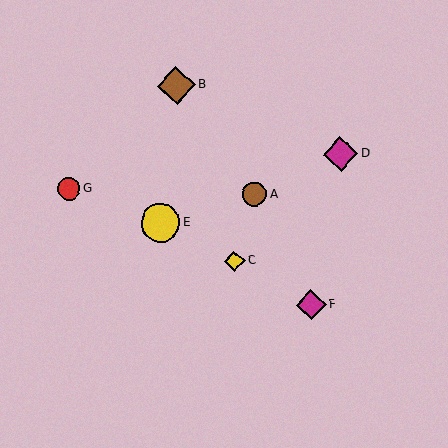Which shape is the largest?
The yellow circle (labeled E) is the largest.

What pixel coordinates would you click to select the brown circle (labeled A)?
Click at (254, 194) to select the brown circle A.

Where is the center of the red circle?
The center of the red circle is at (69, 189).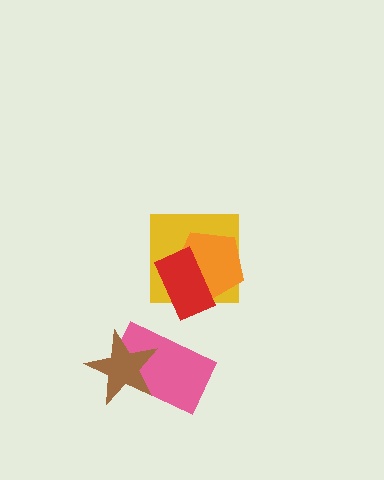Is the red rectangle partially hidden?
No, no other shape covers it.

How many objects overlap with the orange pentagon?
2 objects overlap with the orange pentagon.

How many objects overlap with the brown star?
1 object overlaps with the brown star.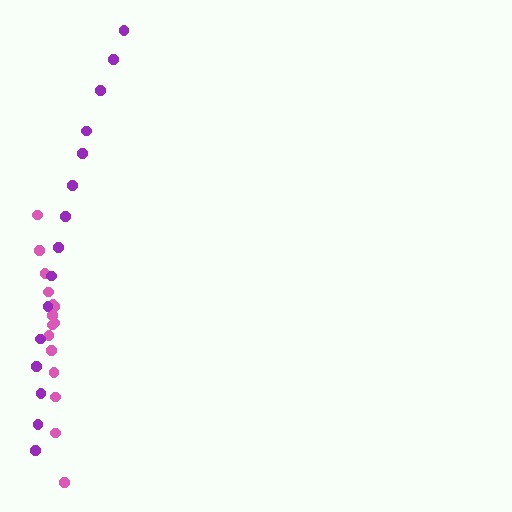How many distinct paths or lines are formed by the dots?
There are 2 distinct paths.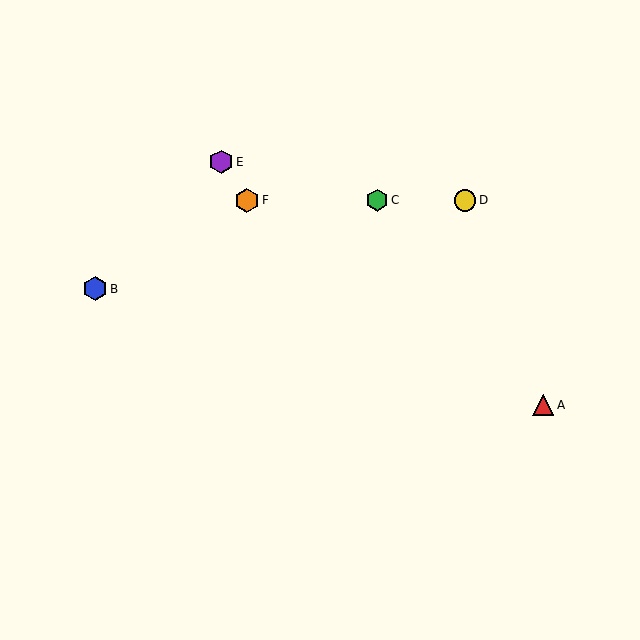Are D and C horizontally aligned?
Yes, both are at y≈200.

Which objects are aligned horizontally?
Objects C, D, F are aligned horizontally.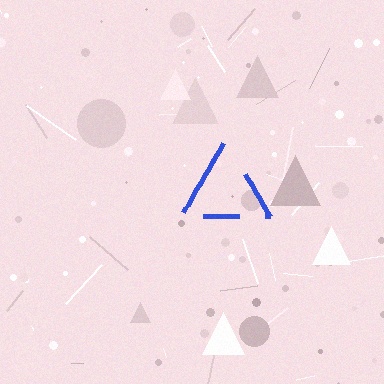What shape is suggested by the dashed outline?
The dashed outline suggests a triangle.